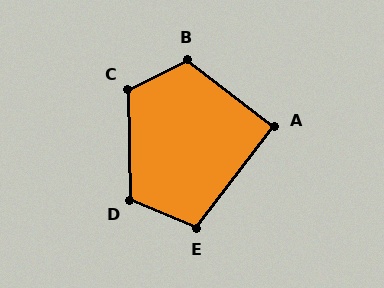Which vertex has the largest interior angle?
B, at approximately 116 degrees.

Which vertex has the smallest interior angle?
A, at approximately 90 degrees.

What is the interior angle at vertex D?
Approximately 114 degrees (obtuse).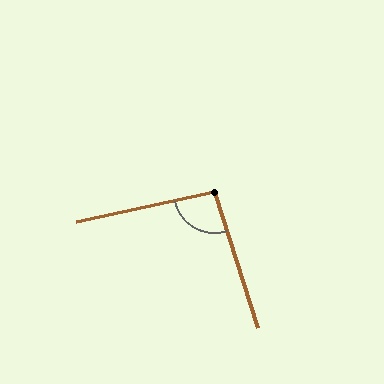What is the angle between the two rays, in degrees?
Approximately 95 degrees.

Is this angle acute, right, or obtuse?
It is obtuse.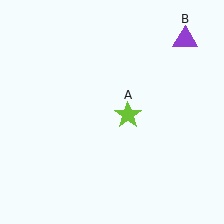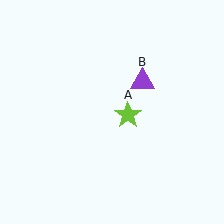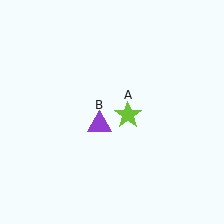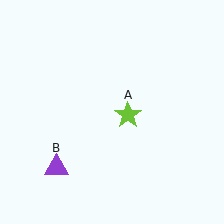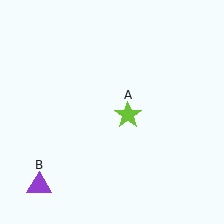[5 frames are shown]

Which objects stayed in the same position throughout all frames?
Lime star (object A) remained stationary.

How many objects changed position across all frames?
1 object changed position: purple triangle (object B).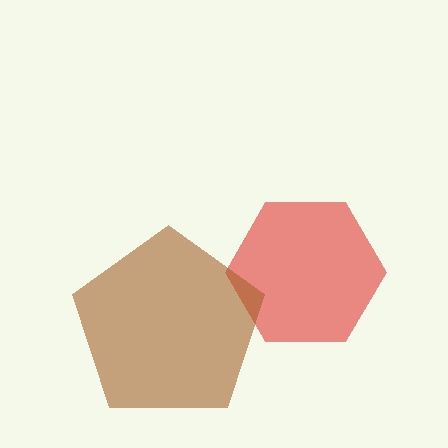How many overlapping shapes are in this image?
There are 2 overlapping shapes in the image.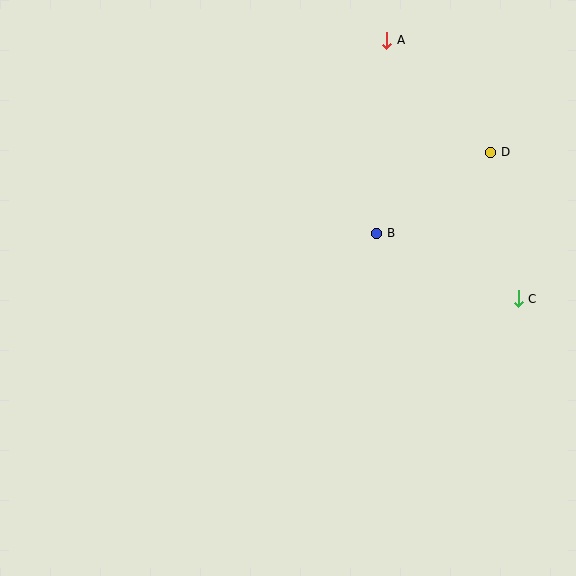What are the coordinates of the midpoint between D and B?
The midpoint between D and B is at (434, 193).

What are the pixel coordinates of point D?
Point D is at (491, 152).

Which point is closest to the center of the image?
Point B at (377, 233) is closest to the center.